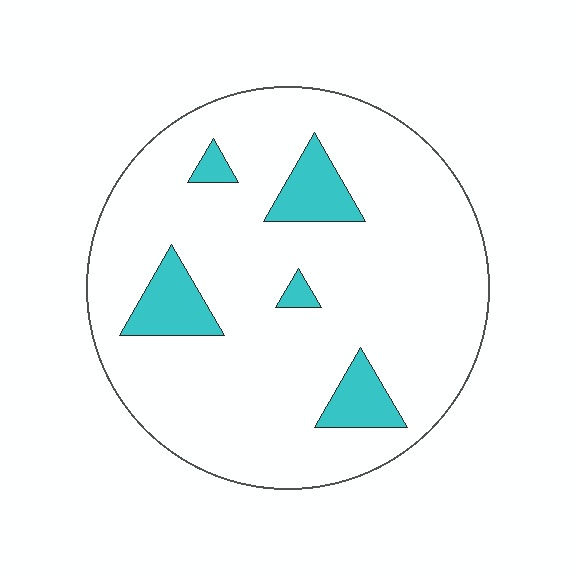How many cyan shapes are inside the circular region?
5.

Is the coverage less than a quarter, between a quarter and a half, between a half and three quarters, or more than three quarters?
Less than a quarter.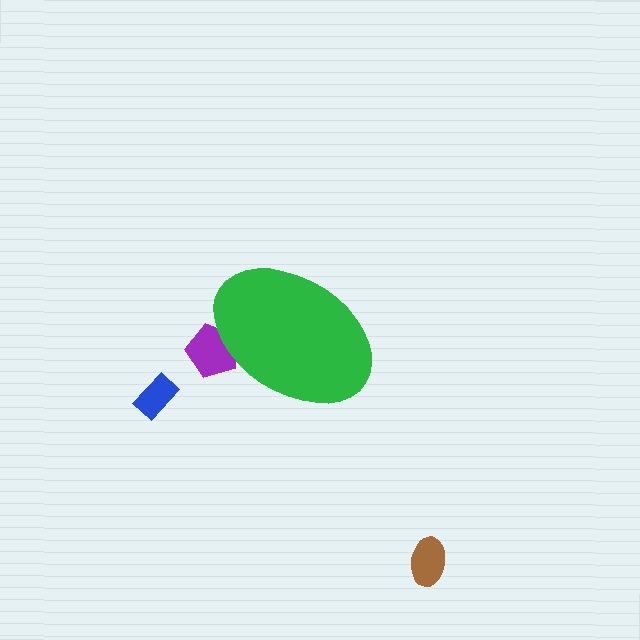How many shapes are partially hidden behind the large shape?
2 shapes are partially hidden.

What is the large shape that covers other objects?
A green ellipse.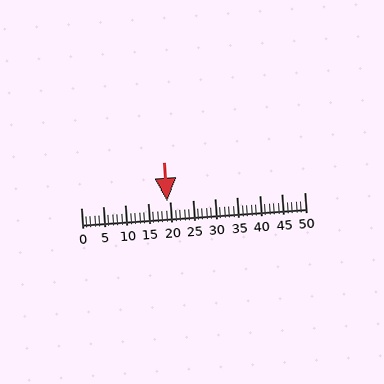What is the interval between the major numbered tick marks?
The major tick marks are spaced 5 units apart.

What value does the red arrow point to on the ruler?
The red arrow points to approximately 19.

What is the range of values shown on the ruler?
The ruler shows values from 0 to 50.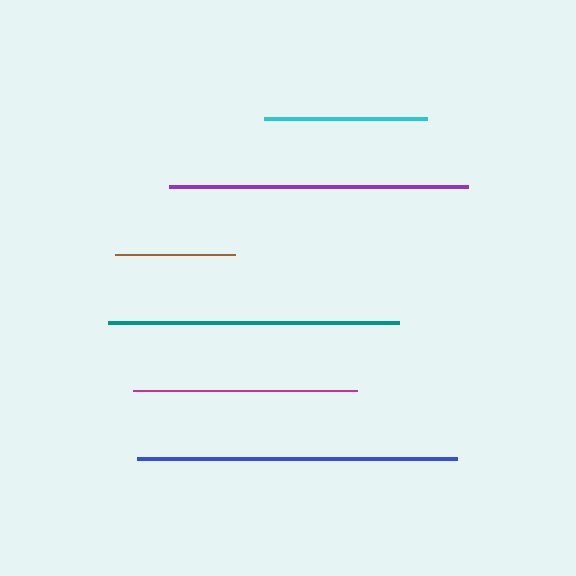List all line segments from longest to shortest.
From longest to shortest: blue, purple, teal, magenta, cyan, brown.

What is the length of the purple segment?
The purple segment is approximately 299 pixels long.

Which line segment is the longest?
The blue line is the longest at approximately 320 pixels.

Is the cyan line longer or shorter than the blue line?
The blue line is longer than the cyan line.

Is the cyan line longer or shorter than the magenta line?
The magenta line is longer than the cyan line.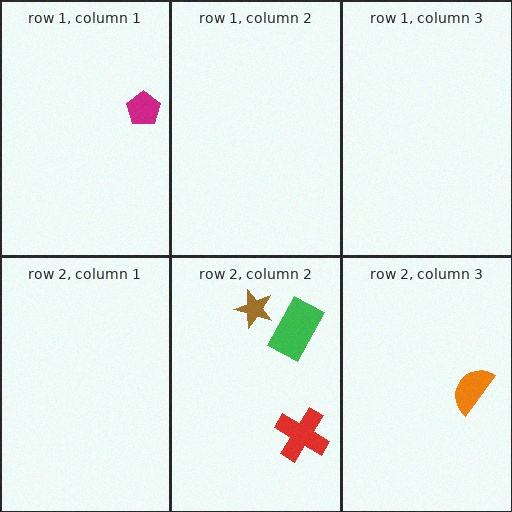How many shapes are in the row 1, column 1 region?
1.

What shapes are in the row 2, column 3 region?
The orange semicircle.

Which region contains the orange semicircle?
The row 2, column 3 region.